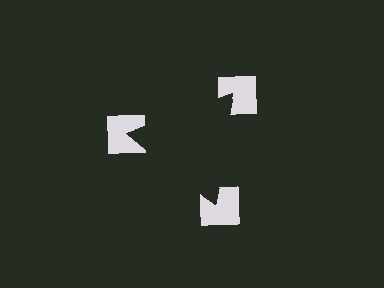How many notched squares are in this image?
There are 3 — one at each vertex of the illusory triangle.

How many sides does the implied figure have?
3 sides.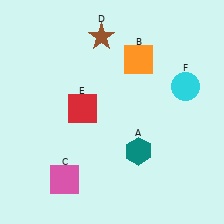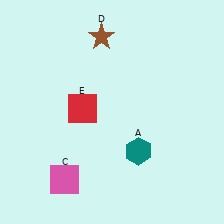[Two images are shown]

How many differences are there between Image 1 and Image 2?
There are 2 differences between the two images.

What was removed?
The orange square (B), the cyan circle (F) were removed in Image 2.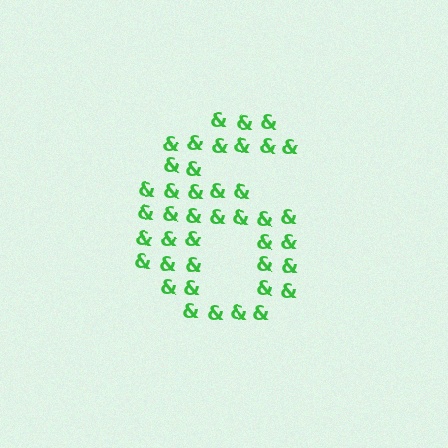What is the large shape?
The large shape is the digit 6.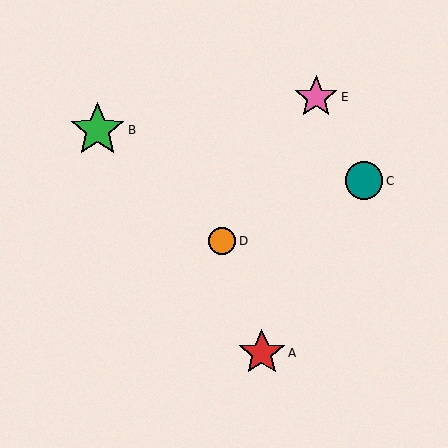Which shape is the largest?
The green star (labeled B) is the largest.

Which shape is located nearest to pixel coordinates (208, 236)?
The orange circle (labeled D) at (222, 241) is nearest to that location.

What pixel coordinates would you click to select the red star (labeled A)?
Click at (262, 353) to select the red star A.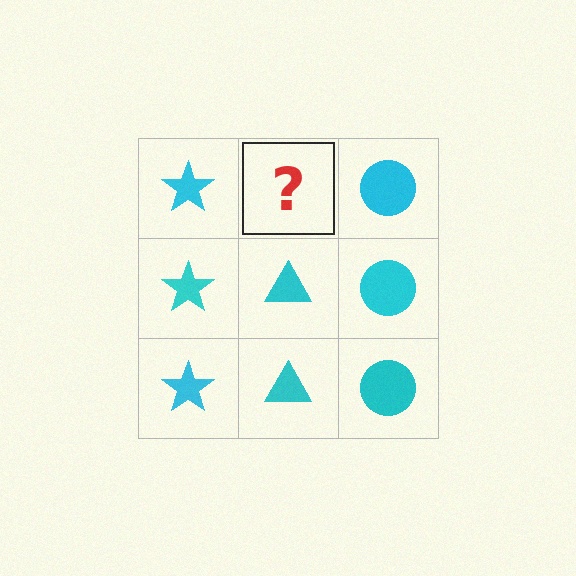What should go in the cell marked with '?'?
The missing cell should contain a cyan triangle.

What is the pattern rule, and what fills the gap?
The rule is that each column has a consistent shape. The gap should be filled with a cyan triangle.